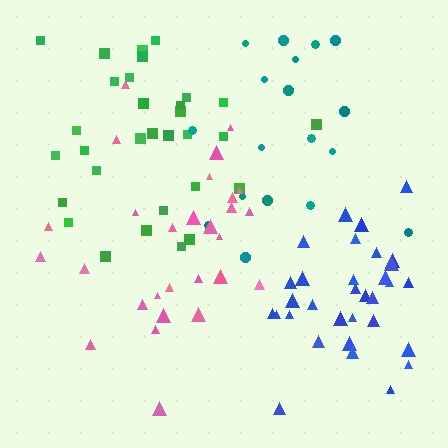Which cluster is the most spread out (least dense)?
Teal.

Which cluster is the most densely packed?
Blue.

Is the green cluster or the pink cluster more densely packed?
Green.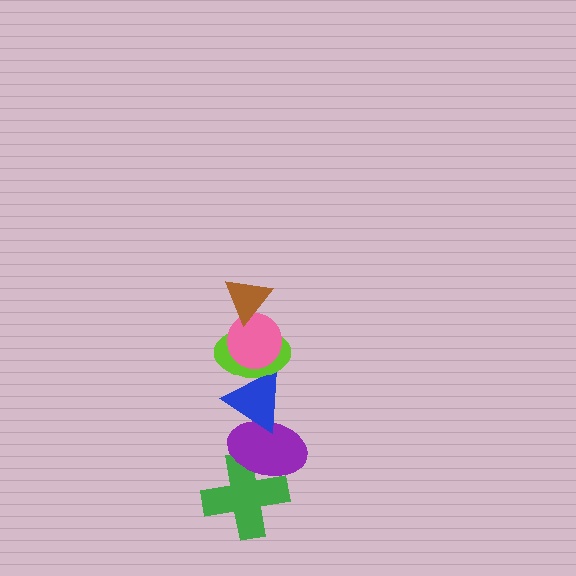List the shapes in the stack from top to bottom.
From top to bottom: the brown triangle, the pink circle, the lime ellipse, the blue triangle, the purple ellipse, the green cross.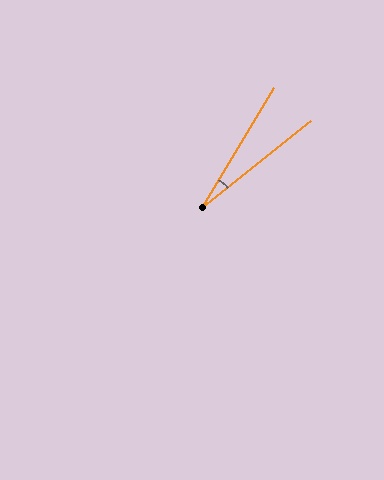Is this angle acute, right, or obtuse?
It is acute.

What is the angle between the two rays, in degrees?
Approximately 21 degrees.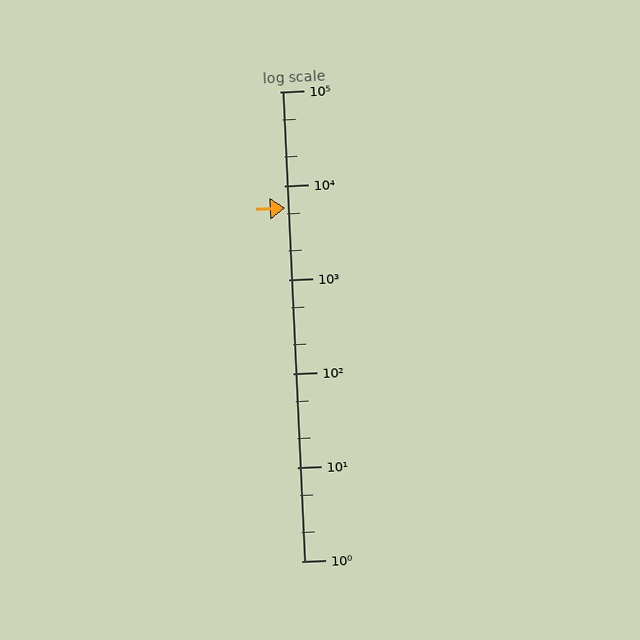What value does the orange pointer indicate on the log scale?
The pointer indicates approximately 5700.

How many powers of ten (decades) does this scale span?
The scale spans 5 decades, from 1 to 100000.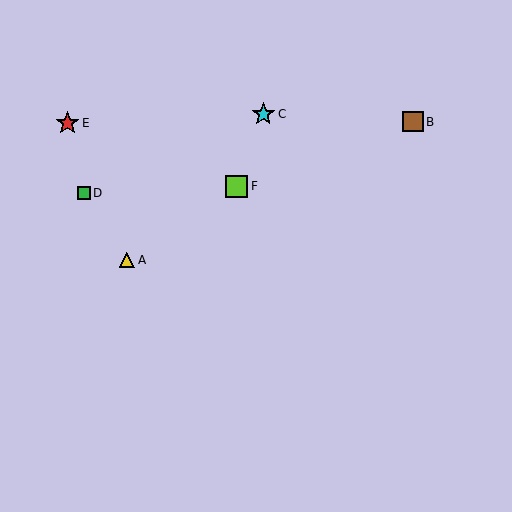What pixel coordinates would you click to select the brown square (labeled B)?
Click at (413, 122) to select the brown square B.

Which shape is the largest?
The cyan star (labeled C) is the largest.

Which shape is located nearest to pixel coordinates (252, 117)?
The cyan star (labeled C) at (263, 114) is nearest to that location.